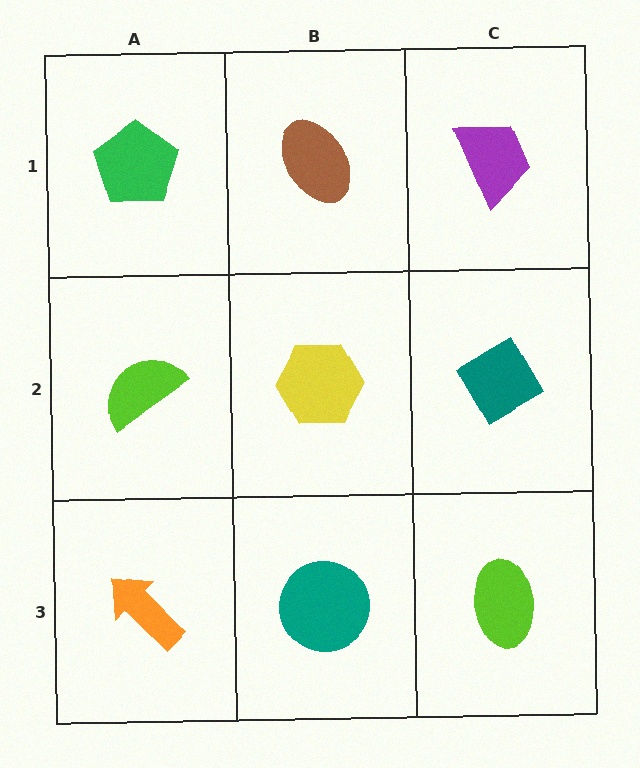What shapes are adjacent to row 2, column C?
A purple trapezoid (row 1, column C), a lime ellipse (row 3, column C), a yellow hexagon (row 2, column B).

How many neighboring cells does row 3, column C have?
2.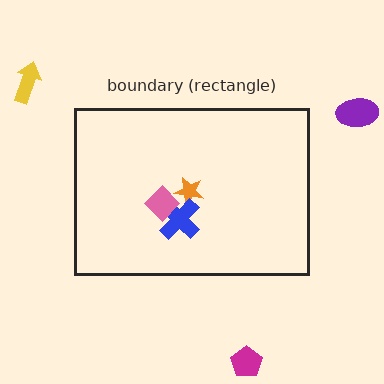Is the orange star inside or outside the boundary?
Inside.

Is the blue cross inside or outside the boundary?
Inside.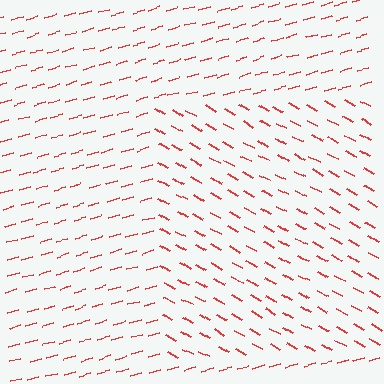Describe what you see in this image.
The image is filled with small red line segments. A rectangle region in the image has lines oriented differently from the surrounding lines, creating a visible texture boundary.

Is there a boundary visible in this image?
Yes, there is a texture boundary formed by a change in line orientation.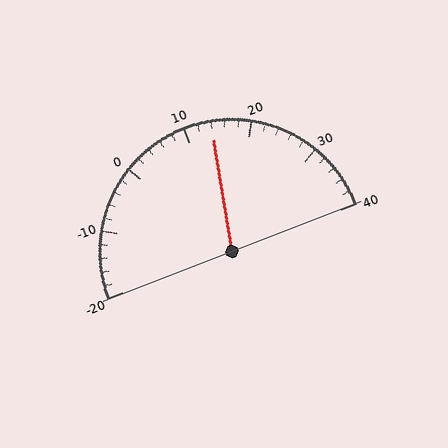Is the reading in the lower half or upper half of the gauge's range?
The reading is in the upper half of the range (-20 to 40).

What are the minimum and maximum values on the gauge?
The gauge ranges from -20 to 40.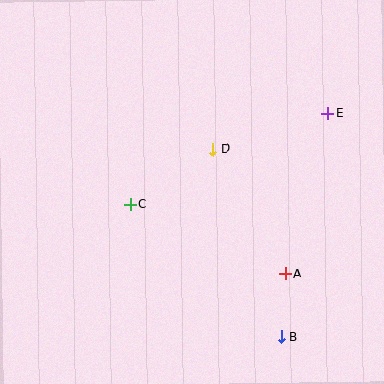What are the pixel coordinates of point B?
Point B is at (281, 336).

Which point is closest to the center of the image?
Point D at (213, 149) is closest to the center.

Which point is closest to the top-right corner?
Point E is closest to the top-right corner.